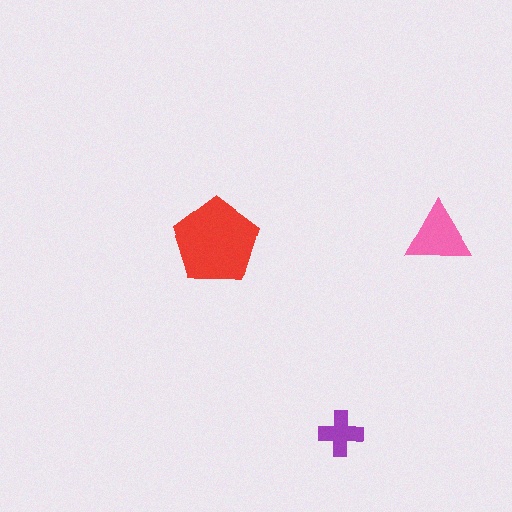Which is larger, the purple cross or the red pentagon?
The red pentagon.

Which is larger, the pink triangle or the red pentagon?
The red pentagon.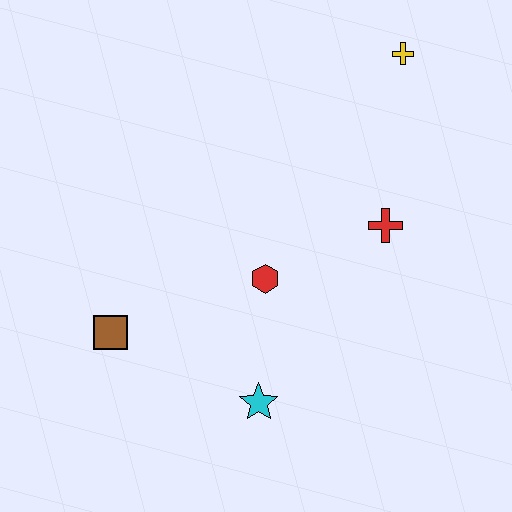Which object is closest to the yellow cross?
The red cross is closest to the yellow cross.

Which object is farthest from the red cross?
The brown square is farthest from the red cross.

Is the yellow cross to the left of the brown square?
No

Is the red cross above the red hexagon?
Yes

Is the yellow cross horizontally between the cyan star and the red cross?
No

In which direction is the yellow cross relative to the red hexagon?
The yellow cross is above the red hexagon.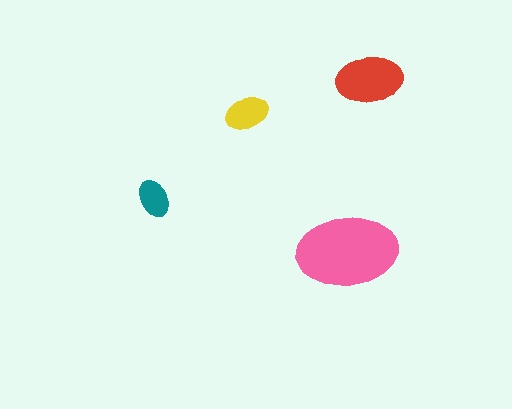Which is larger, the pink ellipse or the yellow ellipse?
The pink one.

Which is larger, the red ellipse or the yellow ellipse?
The red one.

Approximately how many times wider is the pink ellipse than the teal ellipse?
About 2.5 times wider.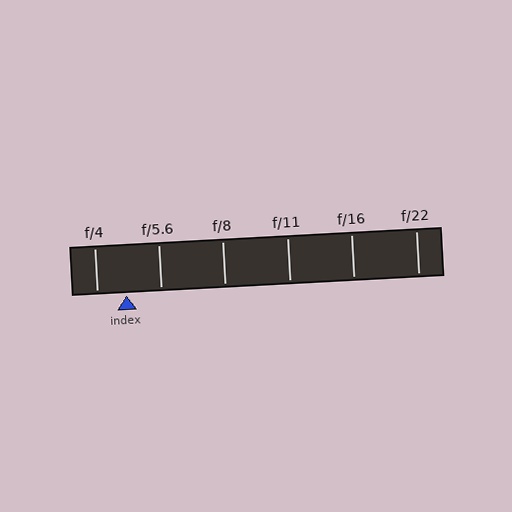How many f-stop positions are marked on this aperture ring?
There are 6 f-stop positions marked.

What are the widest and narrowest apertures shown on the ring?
The widest aperture shown is f/4 and the narrowest is f/22.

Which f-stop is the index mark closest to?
The index mark is closest to f/4.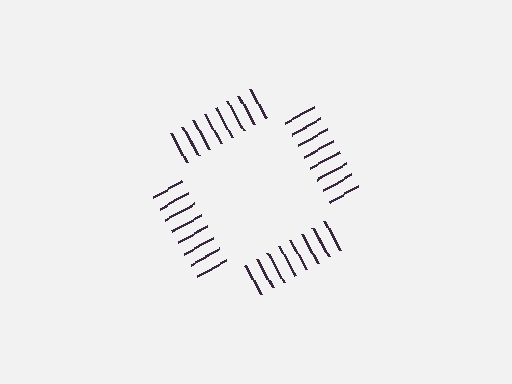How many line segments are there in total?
32 — 8 along each of the 4 edges.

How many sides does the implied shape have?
4 sides — the line-ends trace a square.